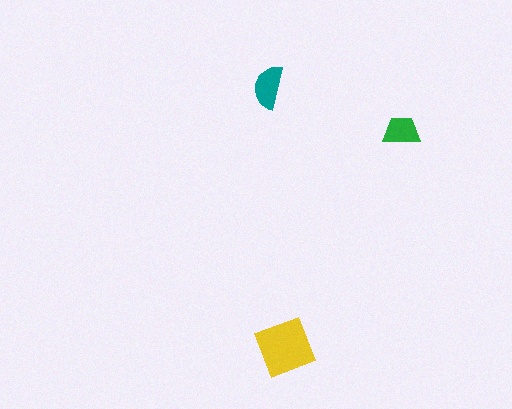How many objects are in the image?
There are 3 objects in the image.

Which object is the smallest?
The green trapezoid.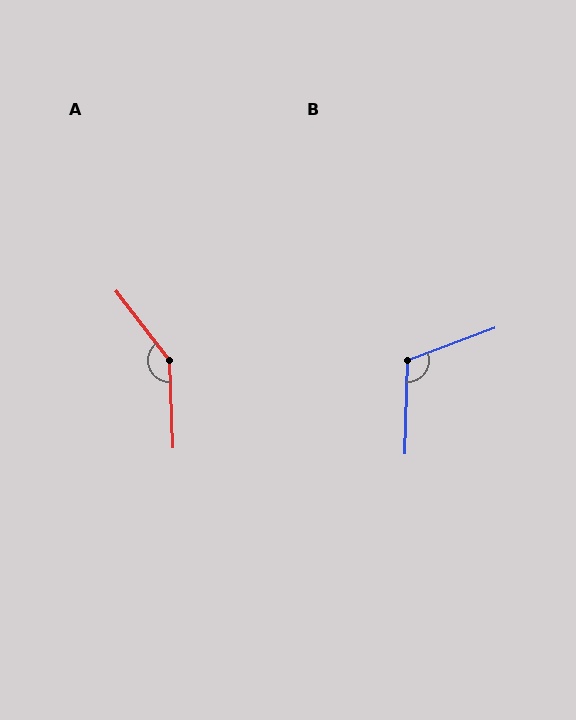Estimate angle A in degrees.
Approximately 144 degrees.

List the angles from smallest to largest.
B (112°), A (144°).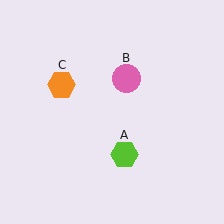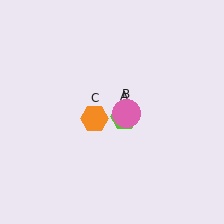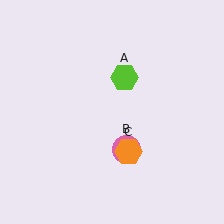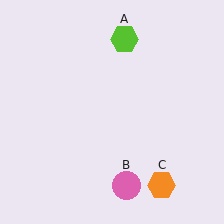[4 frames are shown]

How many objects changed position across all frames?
3 objects changed position: lime hexagon (object A), pink circle (object B), orange hexagon (object C).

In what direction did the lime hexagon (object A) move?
The lime hexagon (object A) moved up.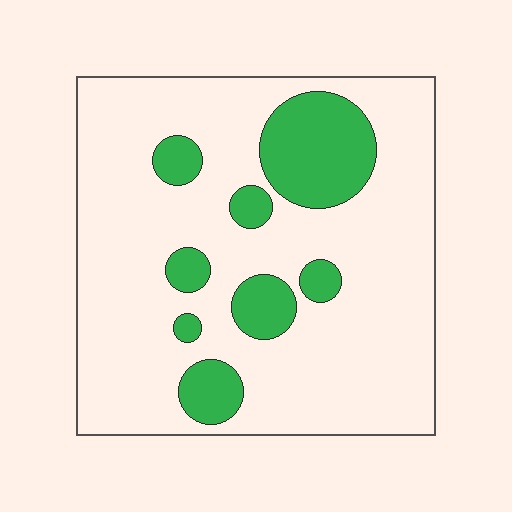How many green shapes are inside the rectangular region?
8.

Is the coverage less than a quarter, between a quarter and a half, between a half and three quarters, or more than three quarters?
Less than a quarter.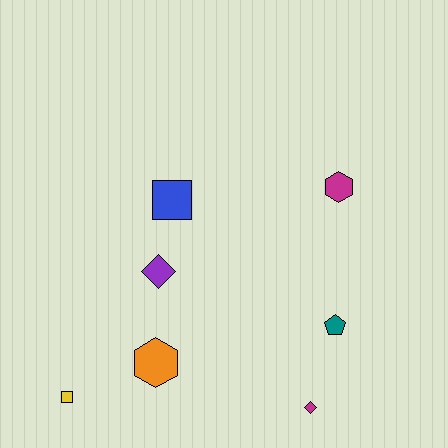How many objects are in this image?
There are 7 objects.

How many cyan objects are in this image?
There are no cyan objects.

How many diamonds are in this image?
There are 2 diamonds.